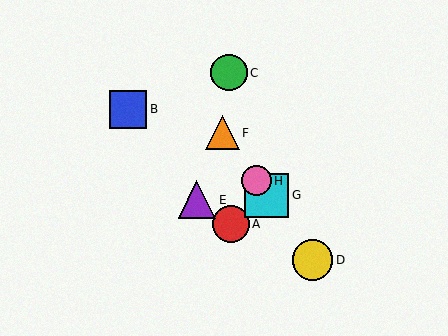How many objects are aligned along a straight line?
4 objects (D, F, G, H) are aligned along a straight line.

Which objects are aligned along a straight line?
Objects D, F, G, H are aligned along a straight line.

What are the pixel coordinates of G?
Object G is at (267, 195).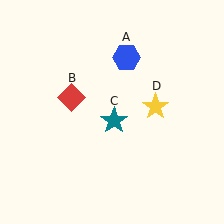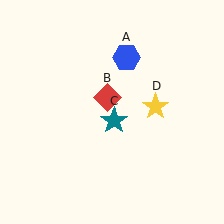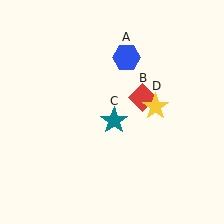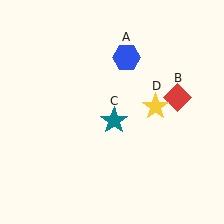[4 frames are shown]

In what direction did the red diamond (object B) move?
The red diamond (object B) moved right.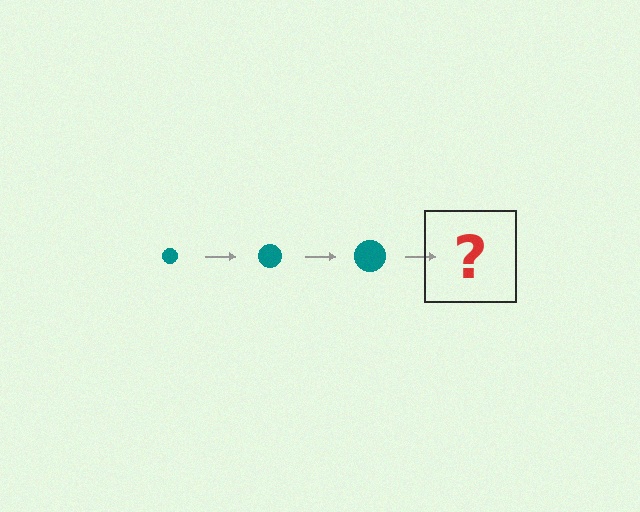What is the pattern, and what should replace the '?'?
The pattern is that the circle gets progressively larger each step. The '?' should be a teal circle, larger than the previous one.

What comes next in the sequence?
The next element should be a teal circle, larger than the previous one.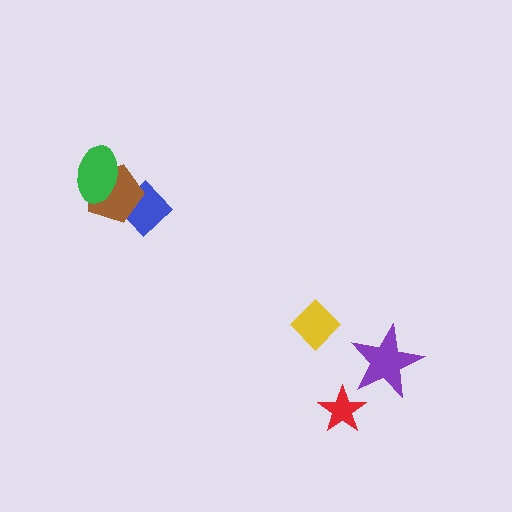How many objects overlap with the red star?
0 objects overlap with the red star.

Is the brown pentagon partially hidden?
Yes, it is partially covered by another shape.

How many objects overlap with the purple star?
0 objects overlap with the purple star.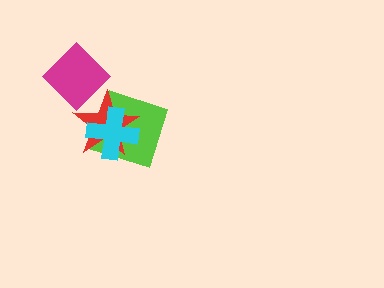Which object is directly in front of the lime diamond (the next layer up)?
The red star is directly in front of the lime diamond.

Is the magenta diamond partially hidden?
No, no other shape covers it.